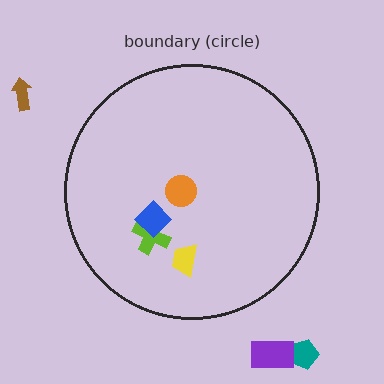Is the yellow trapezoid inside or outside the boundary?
Inside.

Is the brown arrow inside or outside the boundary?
Outside.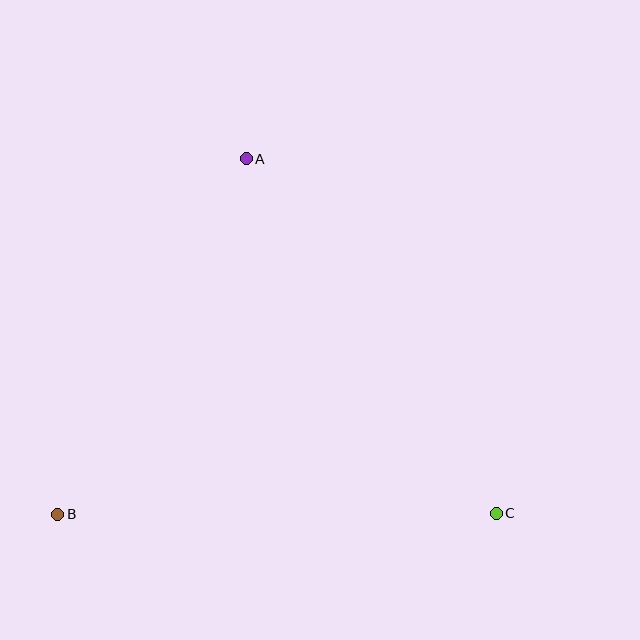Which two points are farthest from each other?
Points B and C are farthest from each other.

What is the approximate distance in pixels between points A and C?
The distance between A and C is approximately 434 pixels.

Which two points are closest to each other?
Points A and B are closest to each other.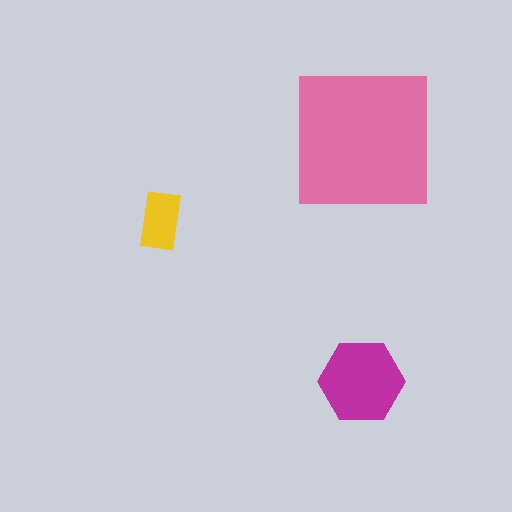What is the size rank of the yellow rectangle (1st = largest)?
3rd.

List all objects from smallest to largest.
The yellow rectangle, the magenta hexagon, the pink square.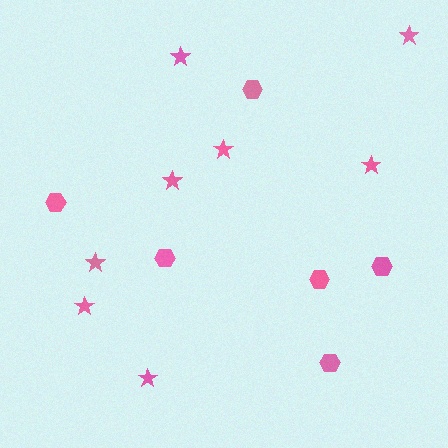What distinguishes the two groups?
There are 2 groups: one group of stars (8) and one group of hexagons (6).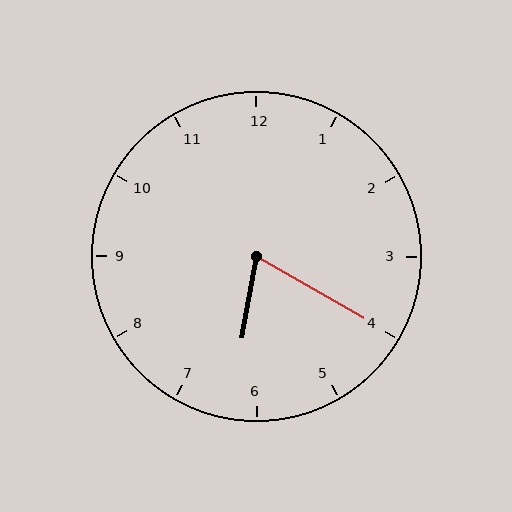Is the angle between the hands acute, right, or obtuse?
It is acute.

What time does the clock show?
6:20.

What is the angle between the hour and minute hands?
Approximately 70 degrees.